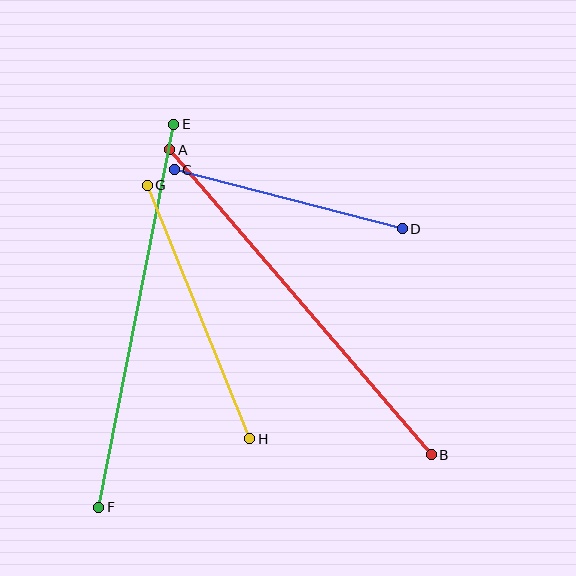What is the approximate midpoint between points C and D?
The midpoint is at approximately (288, 199) pixels.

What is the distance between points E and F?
The distance is approximately 390 pixels.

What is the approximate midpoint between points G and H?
The midpoint is at approximately (198, 312) pixels.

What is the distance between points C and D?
The distance is approximately 236 pixels.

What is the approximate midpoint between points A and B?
The midpoint is at approximately (300, 302) pixels.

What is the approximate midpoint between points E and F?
The midpoint is at approximately (136, 316) pixels.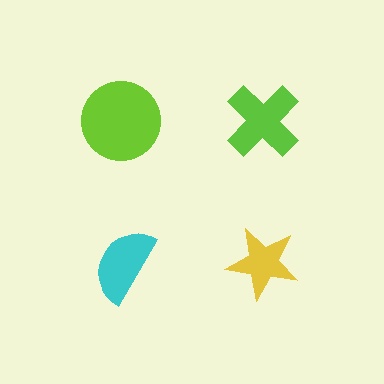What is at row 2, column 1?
A cyan semicircle.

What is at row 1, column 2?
A lime cross.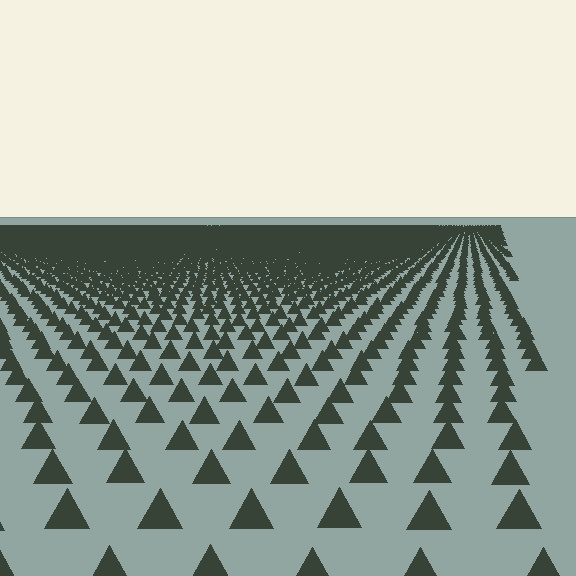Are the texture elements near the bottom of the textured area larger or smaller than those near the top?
Larger. Near the bottom, elements are closer to the viewer and appear at a bigger on-screen size.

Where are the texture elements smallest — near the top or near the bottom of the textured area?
Near the top.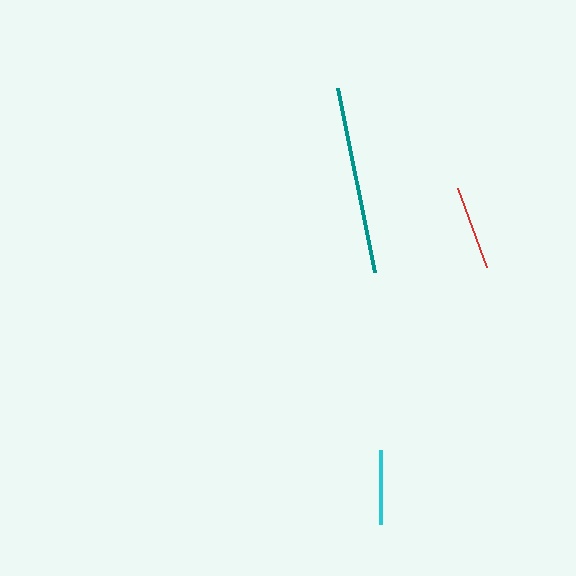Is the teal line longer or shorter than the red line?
The teal line is longer than the red line.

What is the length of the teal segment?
The teal segment is approximately 188 pixels long.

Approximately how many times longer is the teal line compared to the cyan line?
The teal line is approximately 2.5 times the length of the cyan line.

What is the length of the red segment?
The red segment is approximately 85 pixels long.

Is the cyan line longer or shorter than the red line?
The red line is longer than the cyan line.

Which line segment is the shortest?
The cyan line is the shortest at approximately 74 pixels.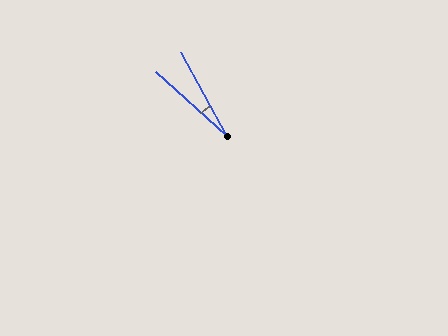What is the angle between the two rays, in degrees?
Approximately 19 degrees.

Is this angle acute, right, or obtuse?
It is acute.